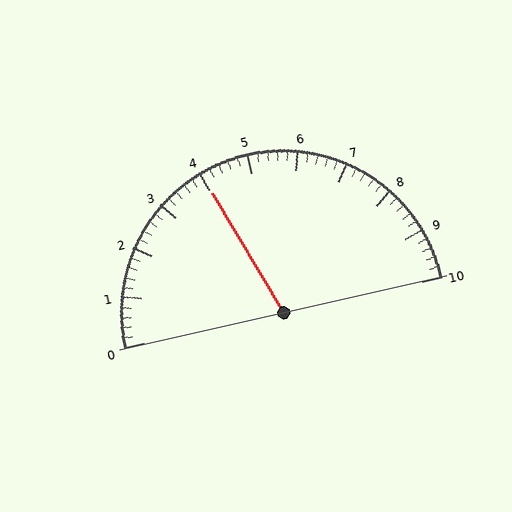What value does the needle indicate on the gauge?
The needle indicates approximately 4.0.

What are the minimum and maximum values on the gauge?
The gauge ranges from 0 to 10.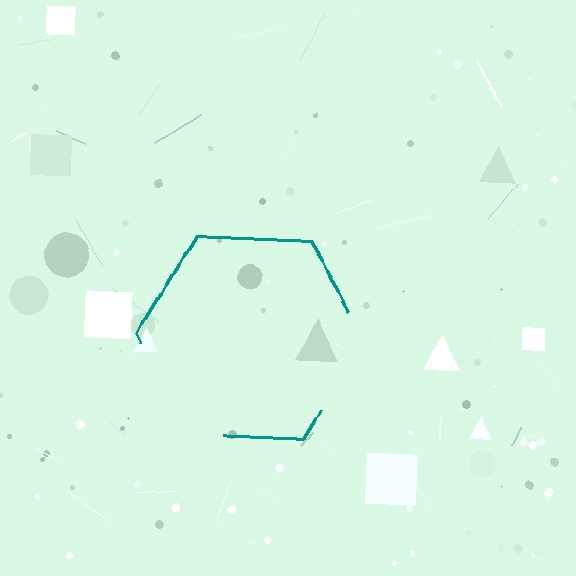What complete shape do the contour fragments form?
The contour fragments form a hexagon.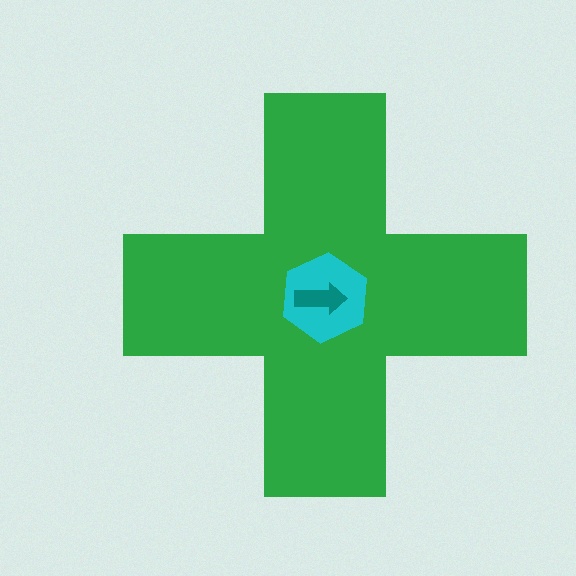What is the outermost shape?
The green cross.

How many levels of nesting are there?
3.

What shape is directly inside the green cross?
The cyan hexagon.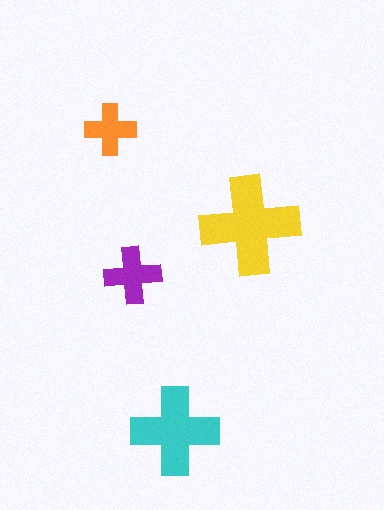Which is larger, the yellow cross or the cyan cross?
The yellow one.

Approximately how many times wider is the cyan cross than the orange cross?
About 1.5 times wider.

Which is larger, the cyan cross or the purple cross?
The cyan one.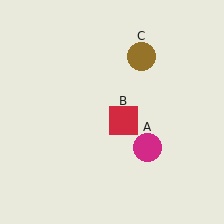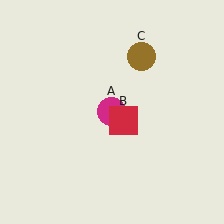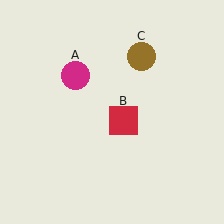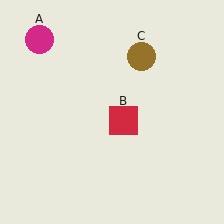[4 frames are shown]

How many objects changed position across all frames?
1 object changed position: magenta circle (object A).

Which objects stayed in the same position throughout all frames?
Red square (object B) and brown circle (object C) remained stationary.